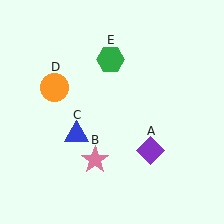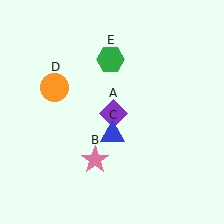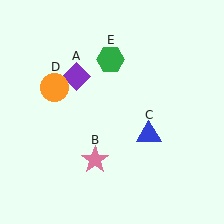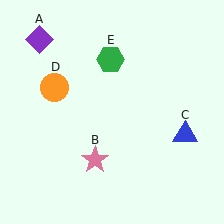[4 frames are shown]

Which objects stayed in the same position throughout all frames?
Pink star (object B) and orange circle (object D) and green hexagon (object E) remained stationary.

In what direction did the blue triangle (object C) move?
The blue triangle (object C) moved right.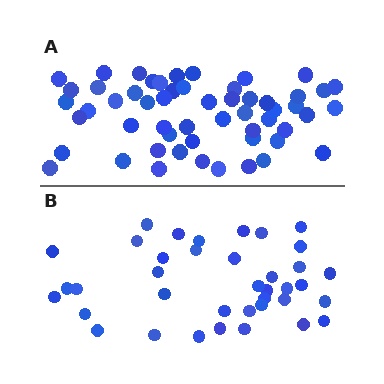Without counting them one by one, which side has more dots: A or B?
Region A (the top region) has more dots.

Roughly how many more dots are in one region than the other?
Region A has approximately 15 more dots than region B.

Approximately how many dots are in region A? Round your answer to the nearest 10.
About 60 dots. (The exact count is 55, which rounds to 60.)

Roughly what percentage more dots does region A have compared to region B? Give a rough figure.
About 45% more.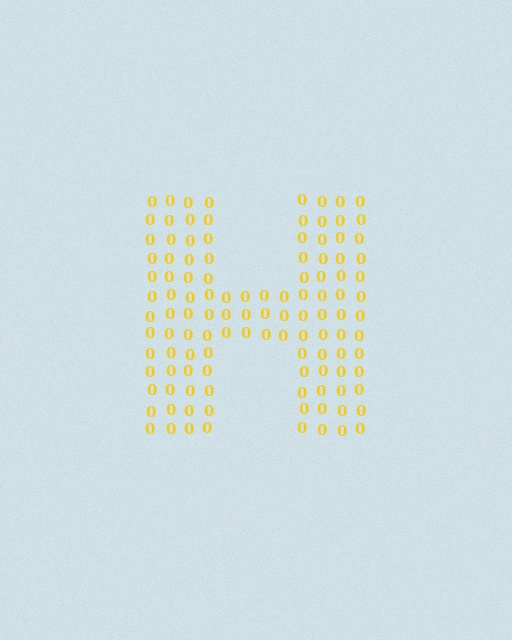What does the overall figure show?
The overall figure shows the letter H.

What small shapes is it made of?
It is made of small digit 0's.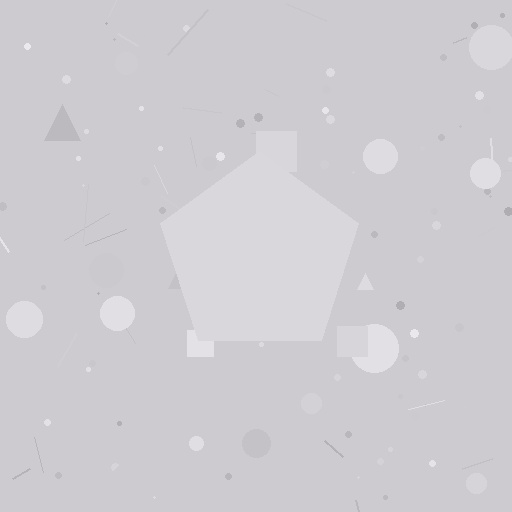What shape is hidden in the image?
A pentagon is hidden in the image.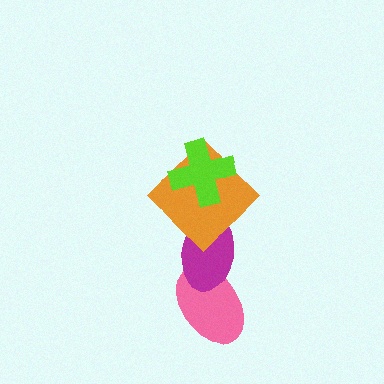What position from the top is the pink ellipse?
The pink ellipse is 4th from the top.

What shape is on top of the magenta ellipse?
The orange diamond is on top of the magenta ellipse.